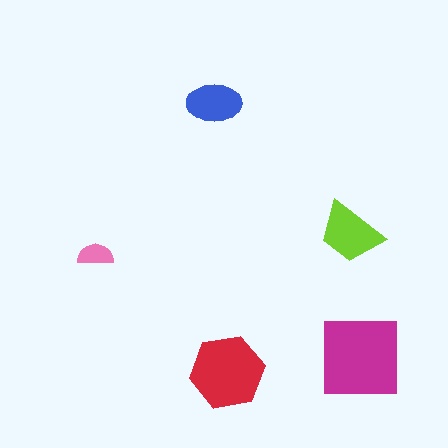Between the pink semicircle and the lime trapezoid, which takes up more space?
The lime trapezoid.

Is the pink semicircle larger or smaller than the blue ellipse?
Smaller.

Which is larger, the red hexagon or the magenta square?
The magenta square.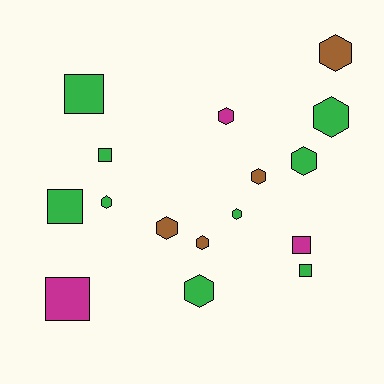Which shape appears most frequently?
Hexagon, with 10 objects.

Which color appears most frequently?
Green, with 9 objects.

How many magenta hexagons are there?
There is 1 magenta hexagon.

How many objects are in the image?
There are 16 objects.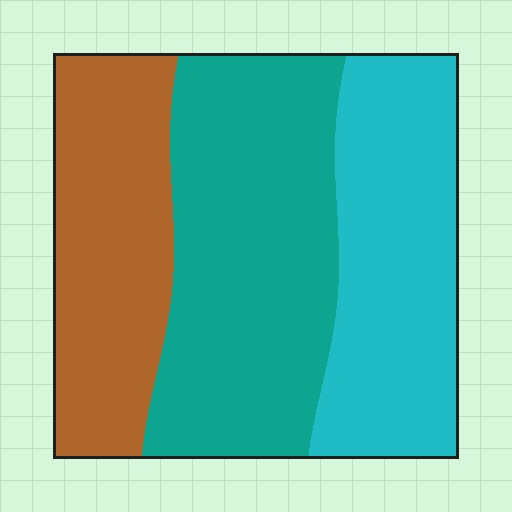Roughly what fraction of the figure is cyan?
Cyan covers 31% of the figure.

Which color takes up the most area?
Teal, at roughly 40%.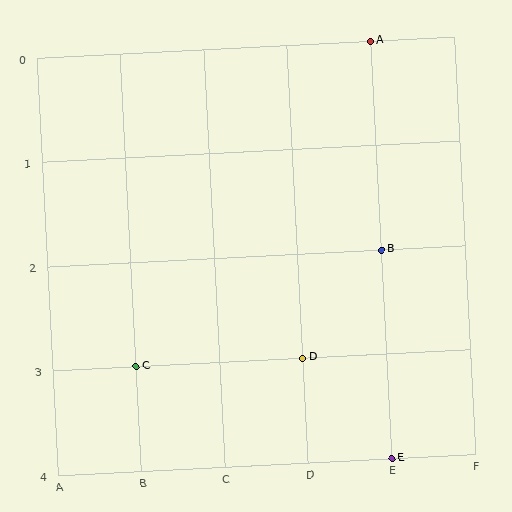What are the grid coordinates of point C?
Point C is at grid coordinates (B, 3).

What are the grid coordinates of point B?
Point B is at grid coordinates (E, 2).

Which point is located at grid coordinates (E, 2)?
Point B is at (E, 2).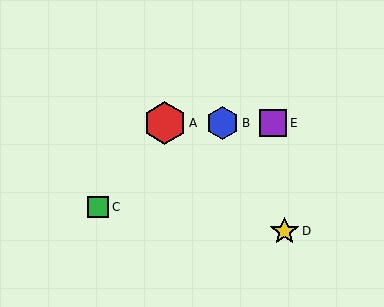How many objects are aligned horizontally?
3 objects (A, B, E) are aligned horizontally.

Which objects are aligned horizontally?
Objects A, B, E are aligned horizontally.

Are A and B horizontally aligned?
Yes, both are at y≈123.